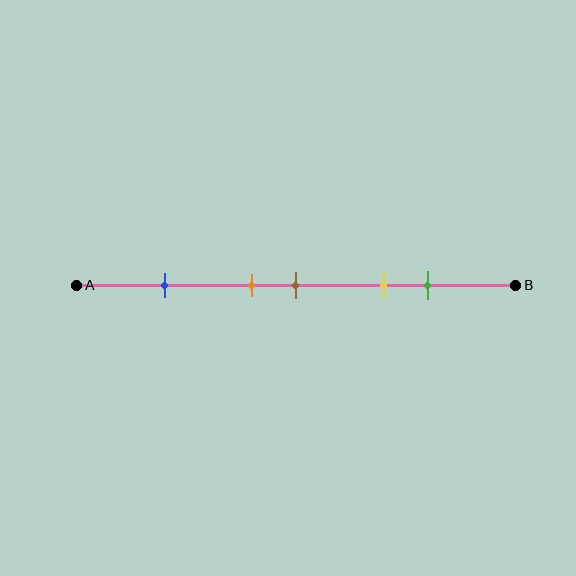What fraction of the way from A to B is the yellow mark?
The yellow mark is approximately 70% (0.7) of the way from A to B.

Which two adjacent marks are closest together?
The orange and brown marks are the closest adjacent pair.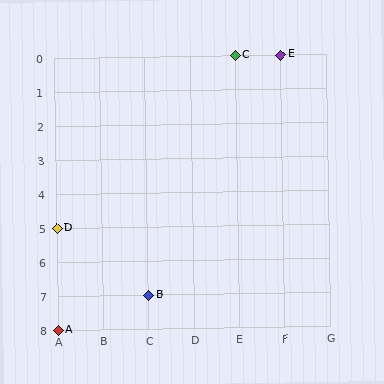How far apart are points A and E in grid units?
Points A and E are 5 columns and 8 rows apart (about 9.4 grid units diagonally).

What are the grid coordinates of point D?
Point D is at grid coordinates (A, 5).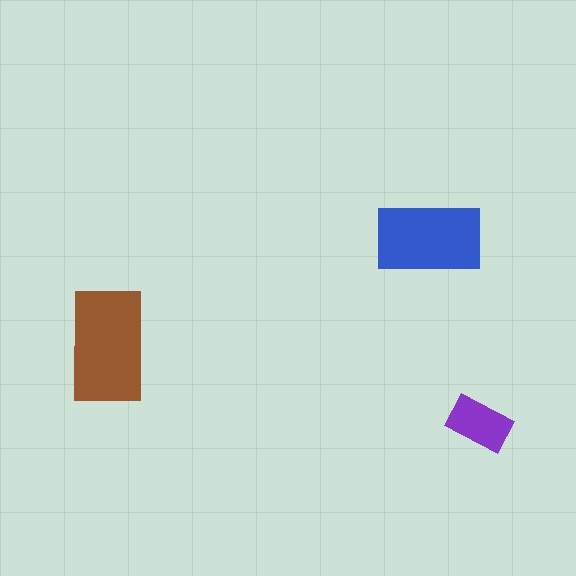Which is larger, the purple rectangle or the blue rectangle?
The blue one.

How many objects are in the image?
There are 3 objects in the image.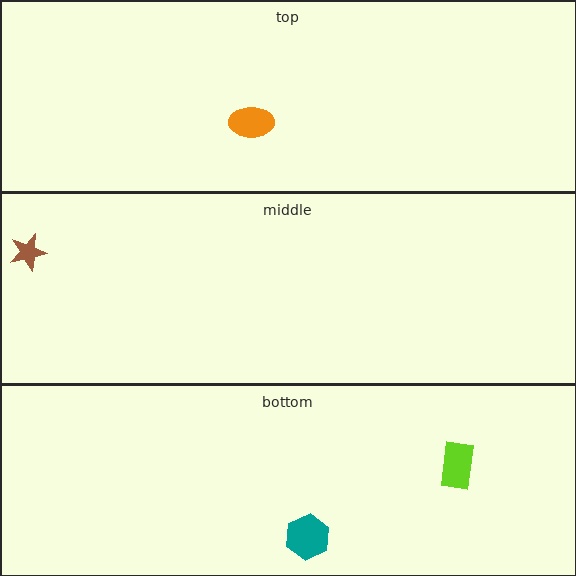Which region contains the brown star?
The middle region.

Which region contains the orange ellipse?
The top region.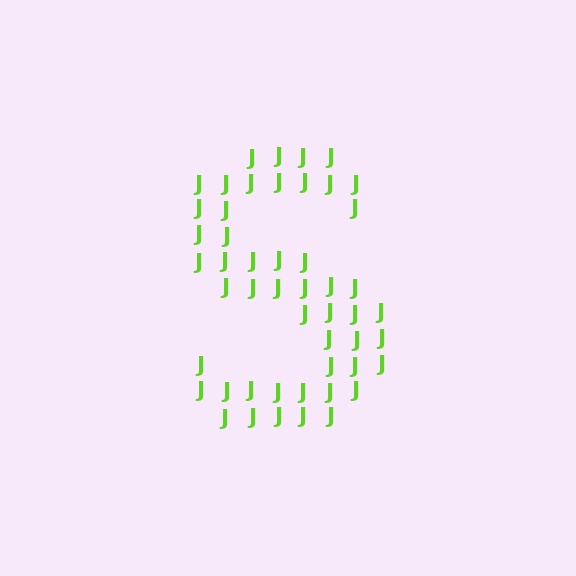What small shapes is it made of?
It is made of small letter J's.